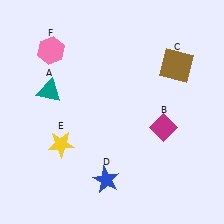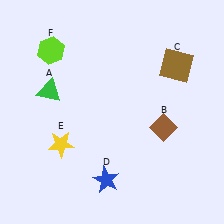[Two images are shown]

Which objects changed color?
A changed from teal to green. B changed from magenta to brown. F changed from pink to lime.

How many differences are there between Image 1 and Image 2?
There are 3 differences between the two images.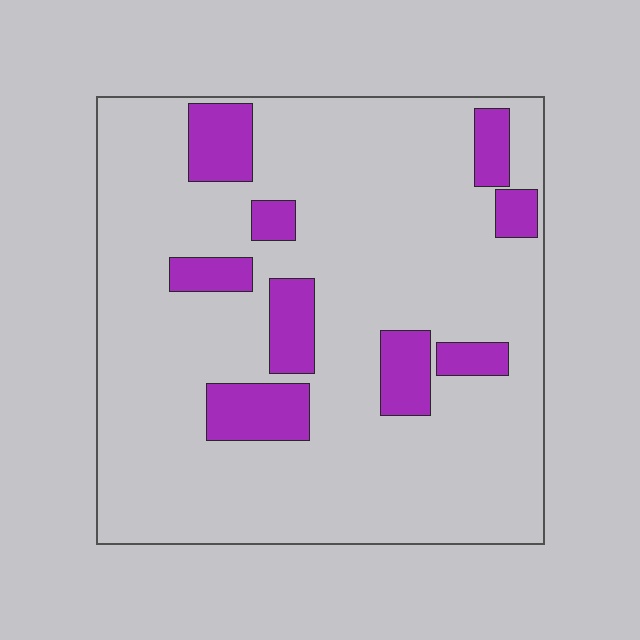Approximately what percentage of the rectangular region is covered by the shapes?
Approximately 15%.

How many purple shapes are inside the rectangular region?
9.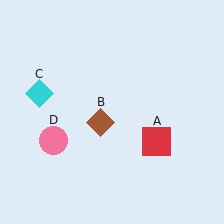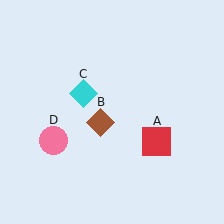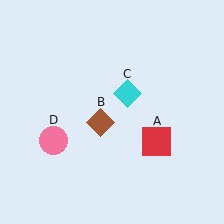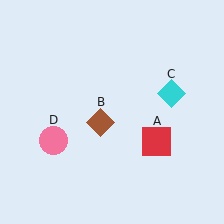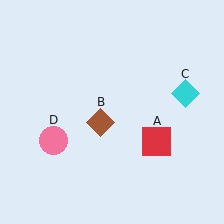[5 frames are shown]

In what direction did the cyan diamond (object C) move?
The cyan diamond (object C) moved right.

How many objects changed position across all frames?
1 object changed position: cyan diamond (object C).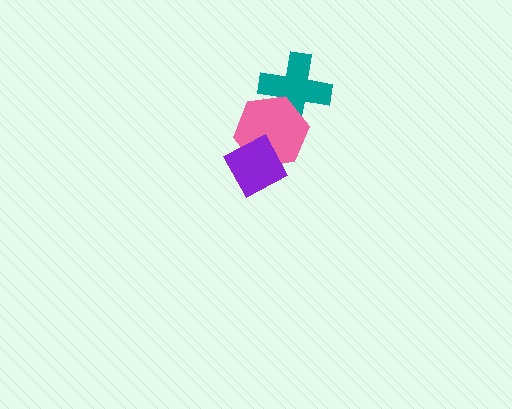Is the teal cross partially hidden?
Yes, it is partially covered by another shape.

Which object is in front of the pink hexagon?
The purple diamond is in front of the pink hexagon.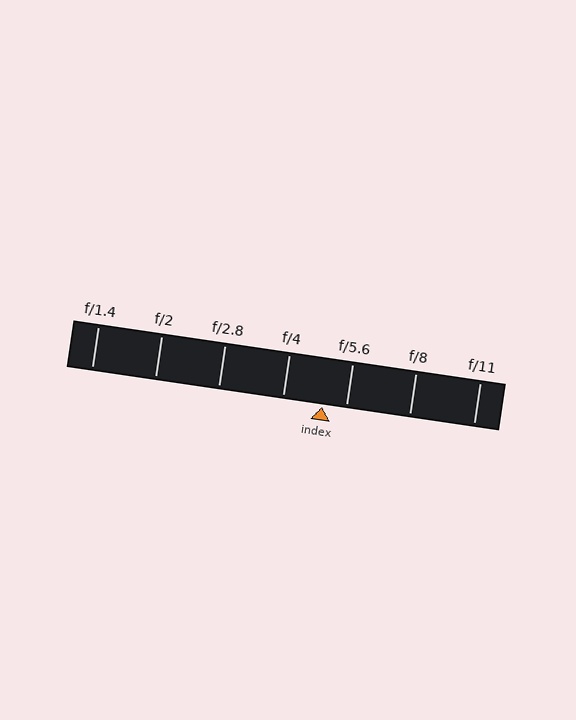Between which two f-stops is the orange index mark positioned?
The index mark is between f/4 and f/5.6.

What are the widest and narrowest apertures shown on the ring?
The widest aperture shown is f/1.4 and the narrowest is f/11.